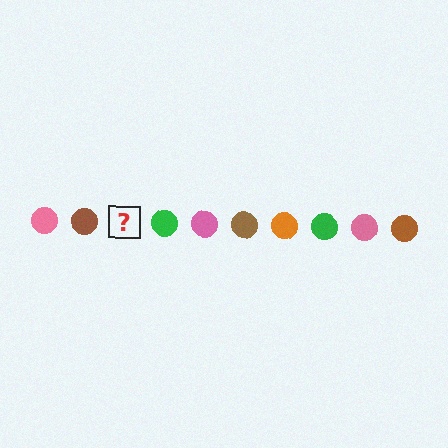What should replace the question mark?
The question mark should be replaced with an orange circle.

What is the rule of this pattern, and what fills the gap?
The rule is that the pattern cycles through pink, brown, orange, green circles. The gap should be filled with an orange circle.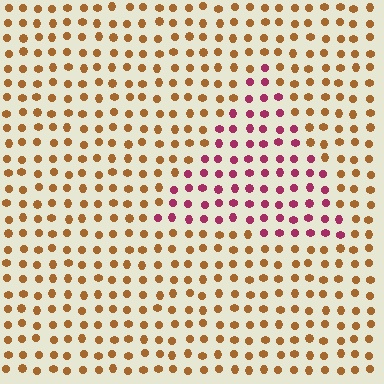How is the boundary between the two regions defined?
The boundary is defined purely by a slight shift in hue (about 57 degrees). Spacing, size, and orientation are identical on both sides.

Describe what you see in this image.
The image is filled with small brown elements in a uniform arrangement. A triangle-shaped region is visible where the elements are tinted to a slightly different hue, forming a subtle color boundary.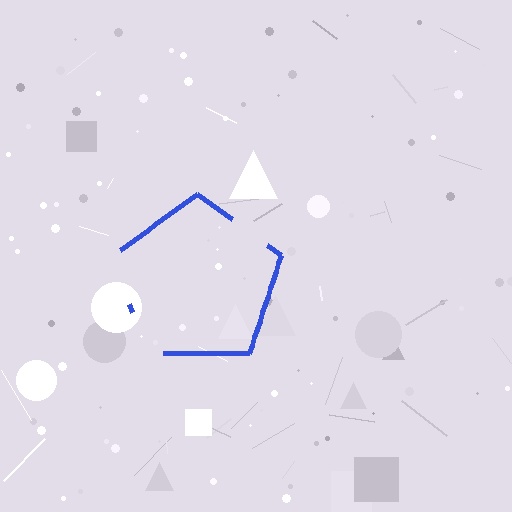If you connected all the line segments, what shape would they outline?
They would outline a pentagon.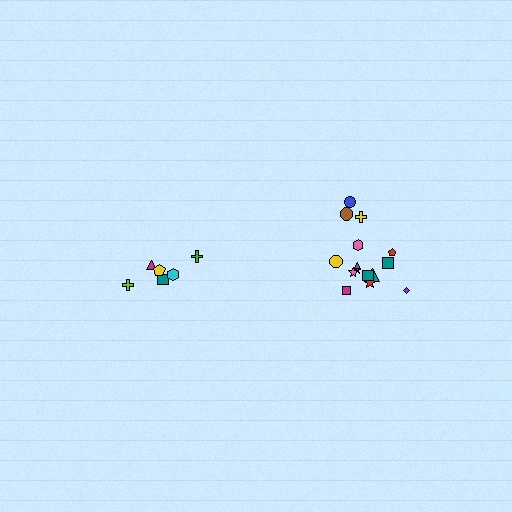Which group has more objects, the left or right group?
The right group.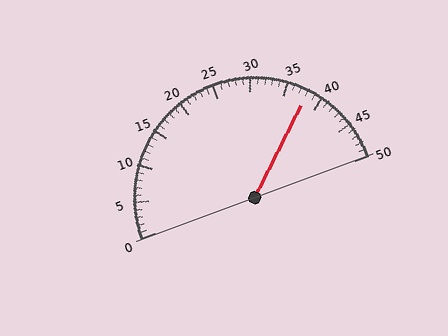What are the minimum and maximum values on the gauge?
The gauge ranges from 0 to 50.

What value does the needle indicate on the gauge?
The needle indicates approximately 38.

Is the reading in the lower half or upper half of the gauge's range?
The reading is in the upper half of the range (0 to 50).